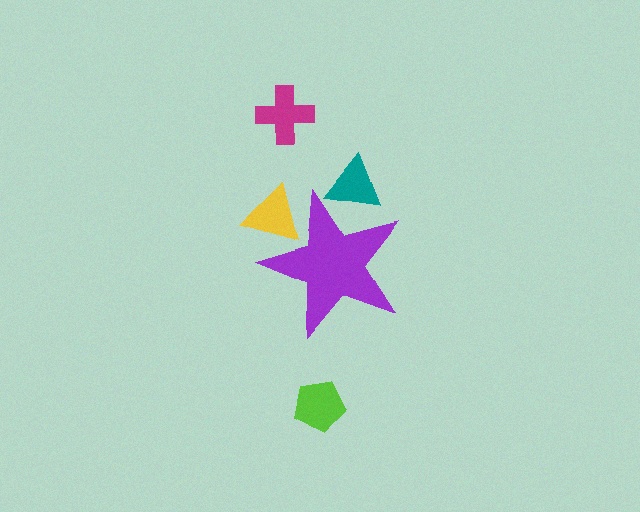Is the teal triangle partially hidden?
Yes, the teal triangle is partially hidden behind the purple star.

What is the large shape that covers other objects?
A purple star.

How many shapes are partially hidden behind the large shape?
2 shapes are partially hidden.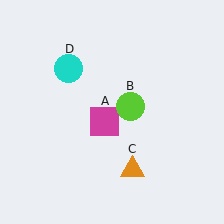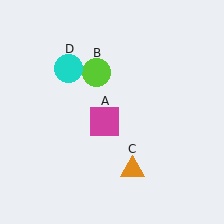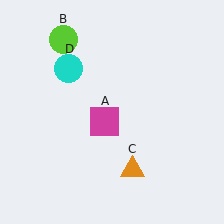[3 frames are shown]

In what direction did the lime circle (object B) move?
The lime circle (object B) moved up and to the left.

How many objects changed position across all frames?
1 object changed position: lime circle (object B).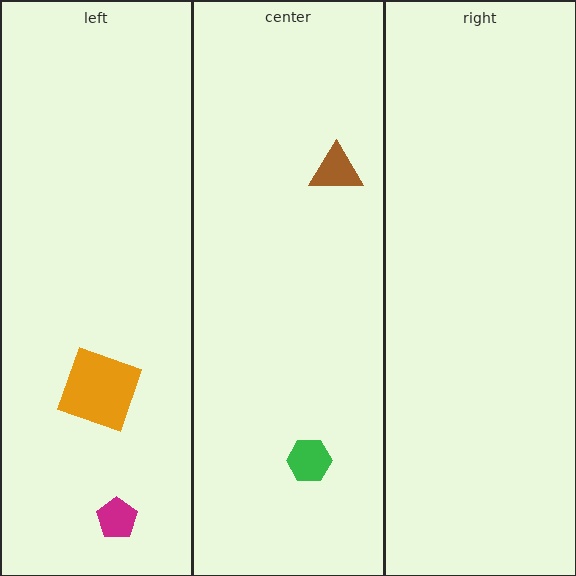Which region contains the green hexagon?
The center region.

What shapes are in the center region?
The green hexagon, the brown triangle.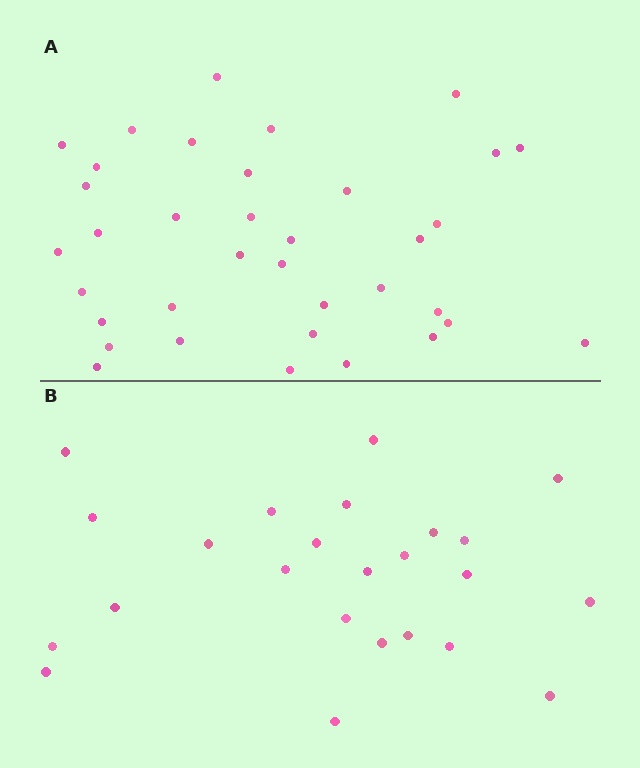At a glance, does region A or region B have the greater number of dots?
Region A (the top region) has more dots.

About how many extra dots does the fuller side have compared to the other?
Region A has roughly 12 or so more dots than region B.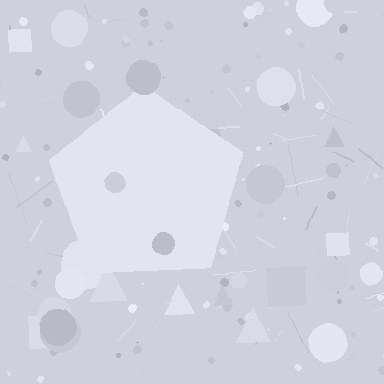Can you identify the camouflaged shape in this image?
The camouflaged shape is a pentagon.